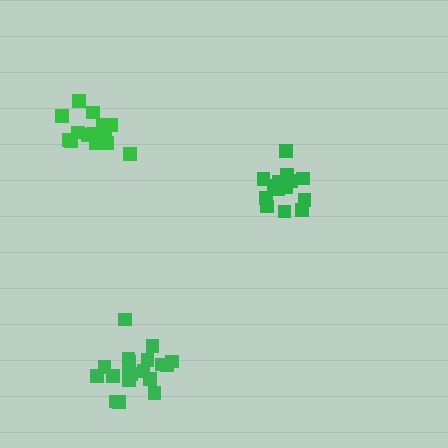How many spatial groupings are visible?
There are 3 spatial groupings.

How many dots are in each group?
Group 1: 15 dots, Group 2: 15 dots, Group 3: 19 dots (49 total).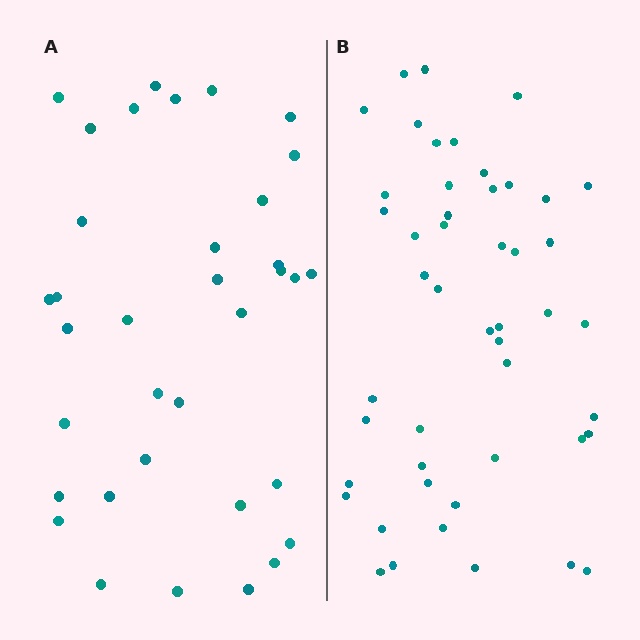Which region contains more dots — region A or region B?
Region B (the right region) has more dots.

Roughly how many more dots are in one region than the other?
Region B has approximately 15 more dots than region A.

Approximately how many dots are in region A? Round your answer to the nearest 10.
About 40 dots. (The exact count is 35, which rounds to 40.)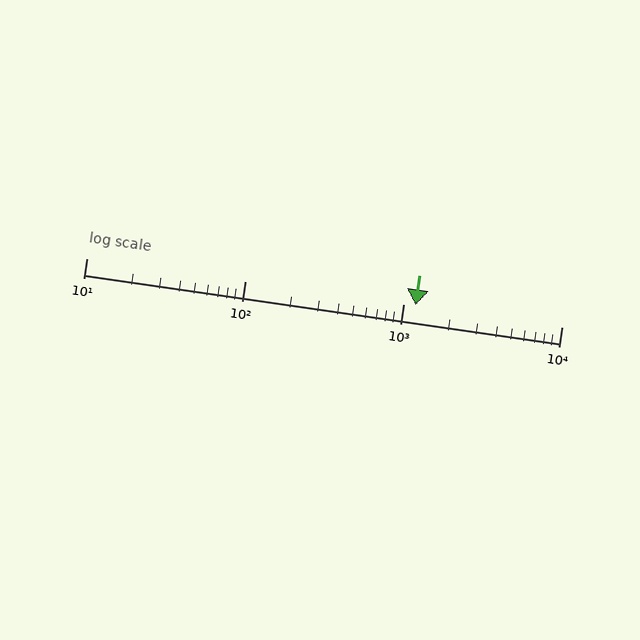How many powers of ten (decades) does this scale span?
The scale spans 3 decades, from 10 to 10000.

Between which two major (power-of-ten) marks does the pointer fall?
The pointer is between 1000 and 10000.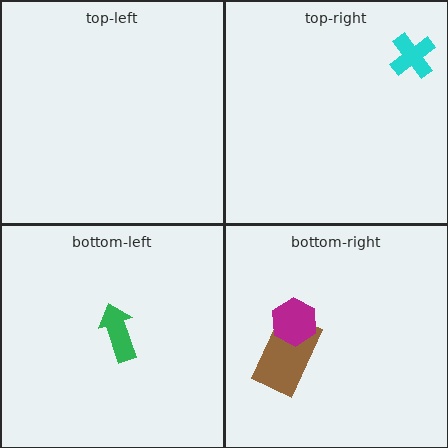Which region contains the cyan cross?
The top-right region.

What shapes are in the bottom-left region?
The green arrow.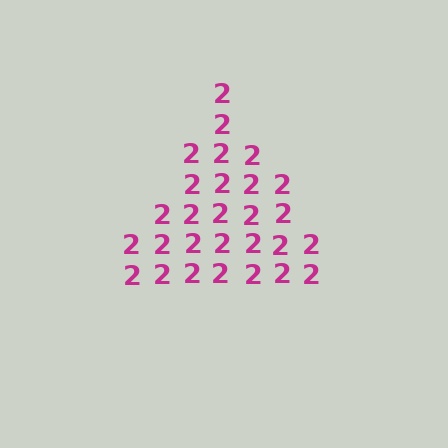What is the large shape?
The large shape is a triangle.